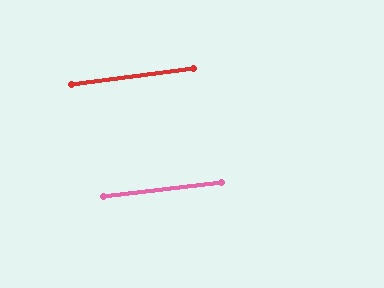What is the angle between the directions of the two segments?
Approximately 1 degree.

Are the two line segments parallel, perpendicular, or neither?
Parallel — their directions differ by only 0.5°.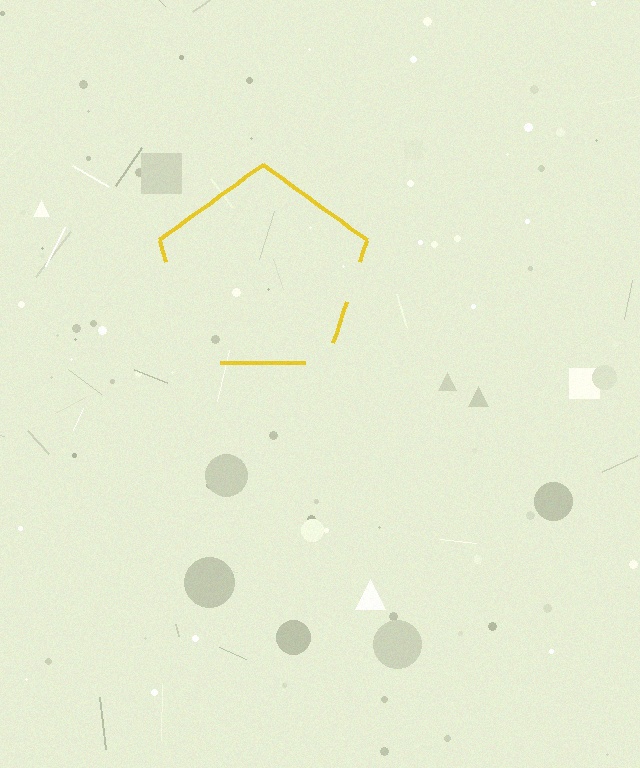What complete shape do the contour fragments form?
The contour fragments form a pentagon.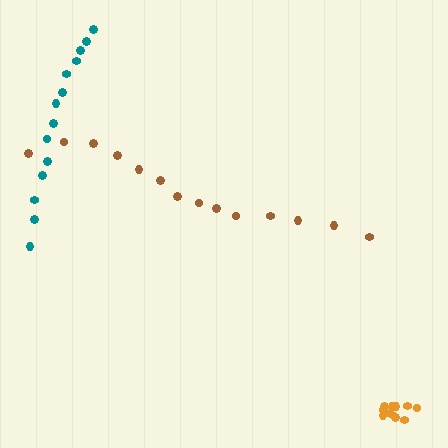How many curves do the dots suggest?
There are 3 distinct paths.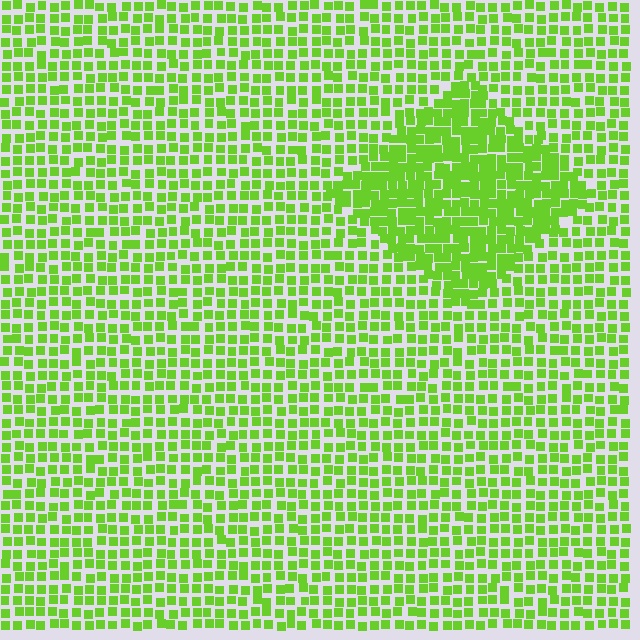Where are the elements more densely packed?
The elements are more densely packed inside the diamond boundary.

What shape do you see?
I see a diamond.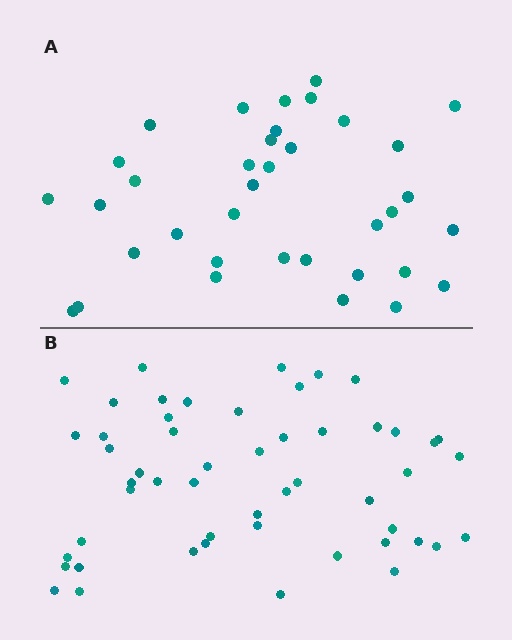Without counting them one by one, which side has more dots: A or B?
Region B (the bottom region) has more dots.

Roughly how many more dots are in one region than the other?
Region B has approximately 15 more dots than region A.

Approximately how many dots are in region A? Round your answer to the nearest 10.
About 40 dots. (The exact count is 36, which rounds to 40.)